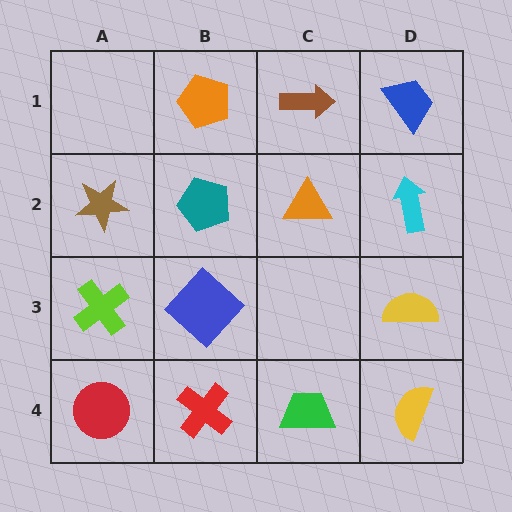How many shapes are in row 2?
4 shapes.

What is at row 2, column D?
A cyan arrow.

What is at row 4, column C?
A green trapezoid.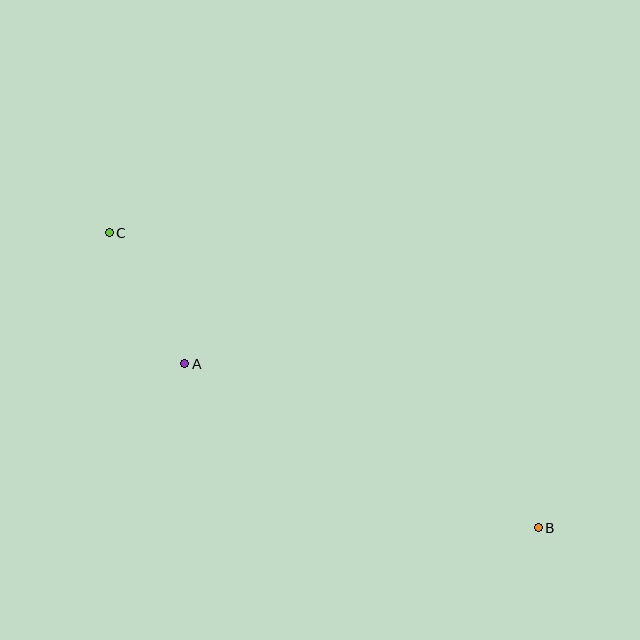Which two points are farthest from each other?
Points B and C are farthest from each other.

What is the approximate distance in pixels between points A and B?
The distance between A and B is approximately 390 pixels.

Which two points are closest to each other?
Points A and C are closest to each other.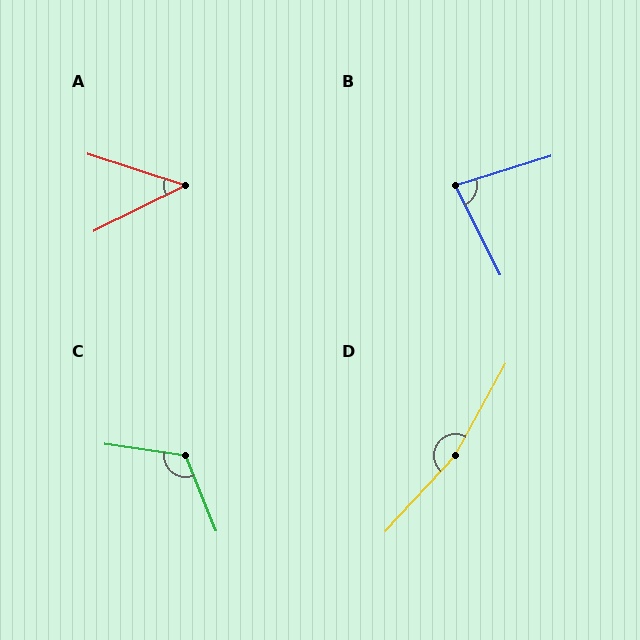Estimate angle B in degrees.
Approximately 80 degrees.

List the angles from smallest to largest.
A (44°), B (80°), C (121°), D (166°).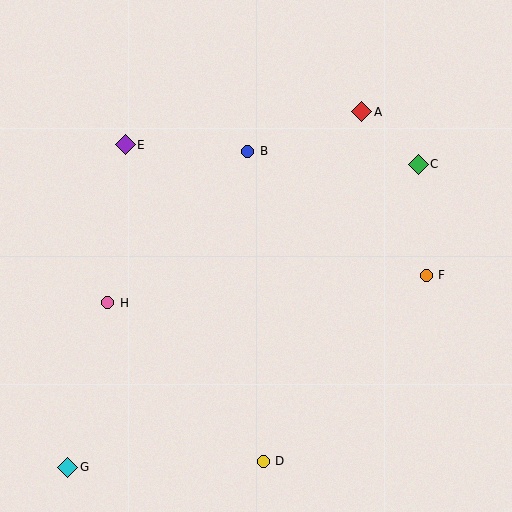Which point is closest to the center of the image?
Point B at (248, 151) is closest to the center.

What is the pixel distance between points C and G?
The distance between C and G is 463 pixels.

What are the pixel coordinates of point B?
Point B is at (248, 151).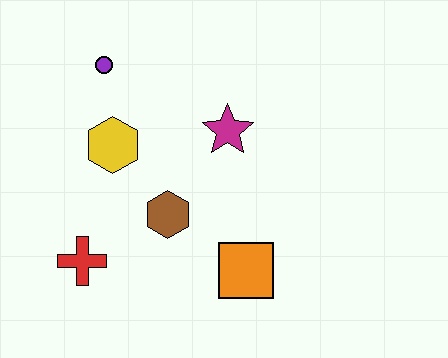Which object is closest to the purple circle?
The yellow hexagon is closest to the purple circle.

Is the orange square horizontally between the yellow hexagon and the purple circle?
No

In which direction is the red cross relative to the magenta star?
The red cross is to the left of the magenta star.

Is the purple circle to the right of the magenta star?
No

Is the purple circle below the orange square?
No